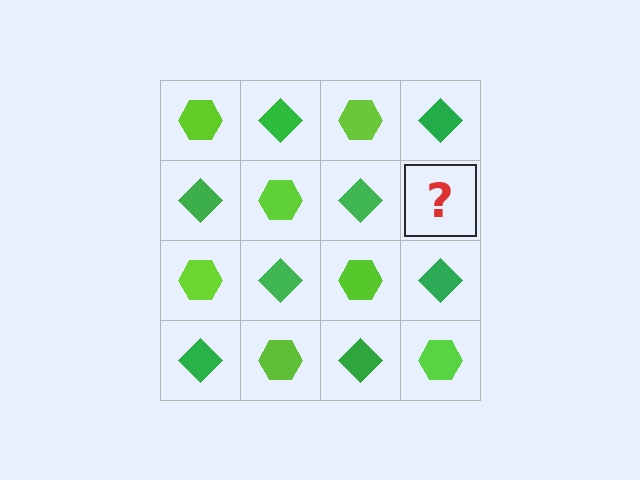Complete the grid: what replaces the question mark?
The question mark should be replaced with a lime hexagon.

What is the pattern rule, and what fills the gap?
The rule is that it alternates lime hexagon and green diamond in a checkerboard pattern. The gap should be filled with a lime hexagon.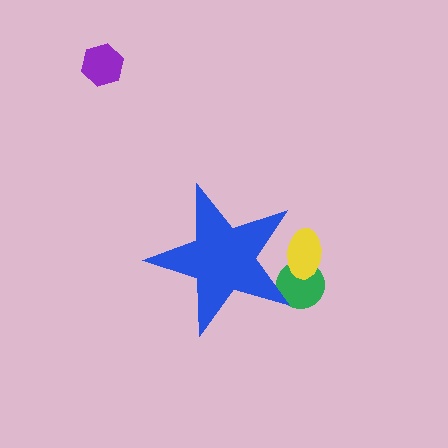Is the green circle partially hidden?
Yes, the green circle is partially hidden behind the blue star.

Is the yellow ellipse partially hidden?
Yes, the yellow ellipse is partially hidden behind the blue star.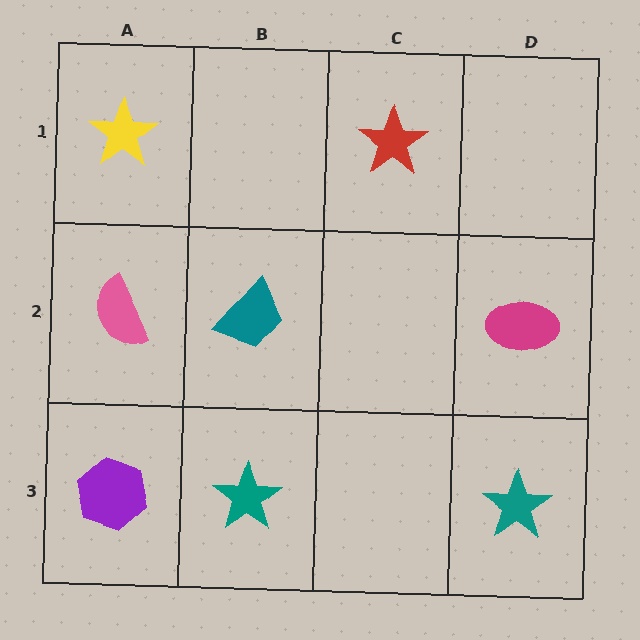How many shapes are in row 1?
2 shapes.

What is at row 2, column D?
A magenta ellipse.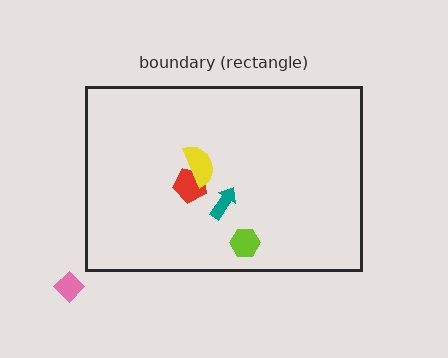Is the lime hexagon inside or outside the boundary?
Inside.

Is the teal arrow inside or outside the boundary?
Inside.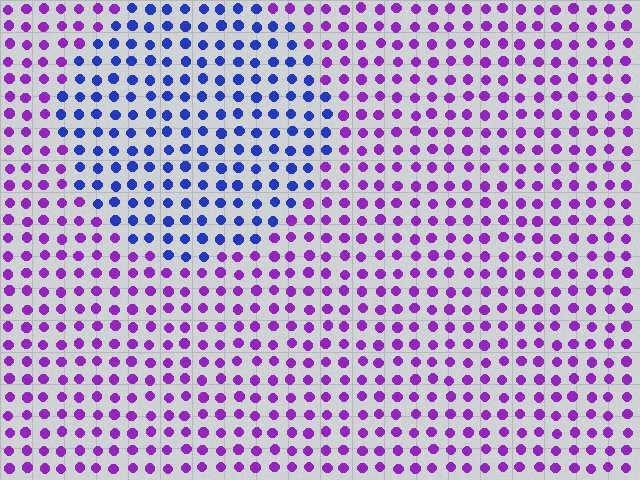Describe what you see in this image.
The image is filled with small purple elements in a uniform arrangement. A circle-shaped region is visible where the elements are tinted to a slightly different hue, forming a subtle color boundary.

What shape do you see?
I see a circle.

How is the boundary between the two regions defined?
The boundary is defined purely by a slight shift in hue (about 52 degrees). Spacing, size, and orientation are identical on both sides.